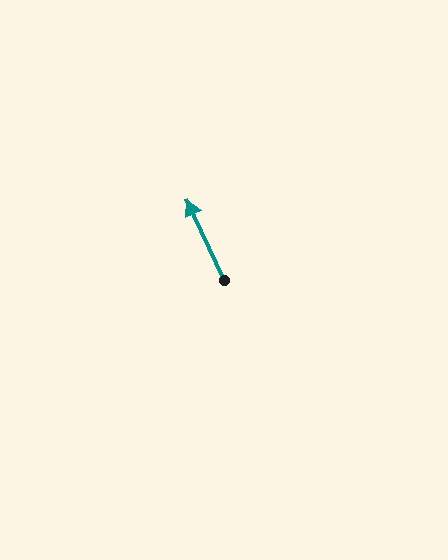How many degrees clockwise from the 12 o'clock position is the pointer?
Approximately 335 degrees.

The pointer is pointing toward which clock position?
Roughly 11 o'clock.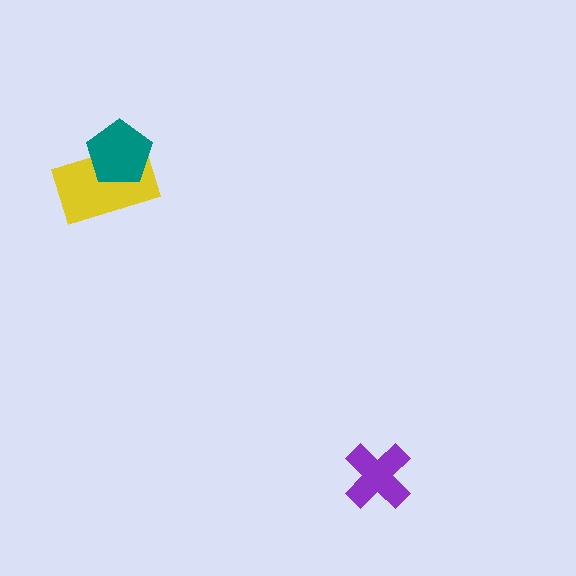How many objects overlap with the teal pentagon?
1 object overlaps with the teal pentagon.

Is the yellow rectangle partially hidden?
Yes, it is partially covered by another shape.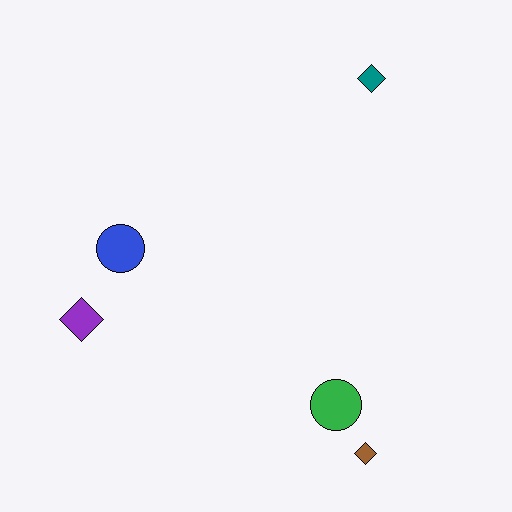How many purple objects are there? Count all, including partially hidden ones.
There is 1 purple object.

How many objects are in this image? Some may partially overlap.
There are 5 objects.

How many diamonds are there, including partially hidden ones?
There are 3 diamonds.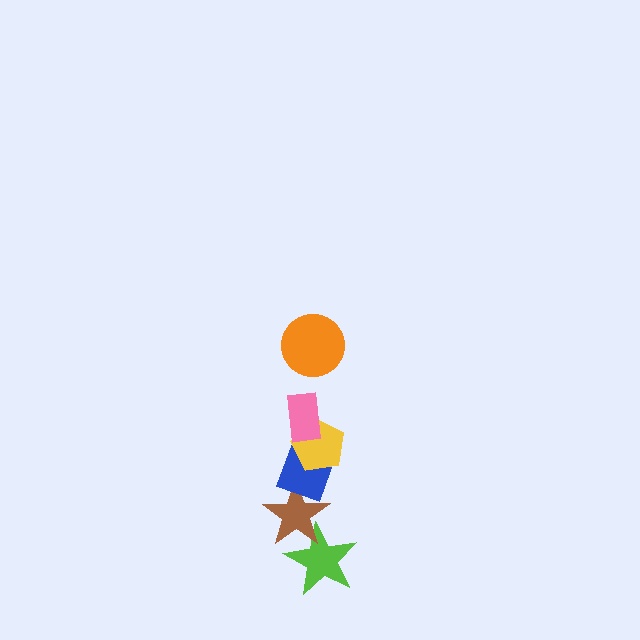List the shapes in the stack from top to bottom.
From top to bottom: the orange circle, the pink rectangle, the yellow pentagon, the blue diamond, the brown star, the lime star.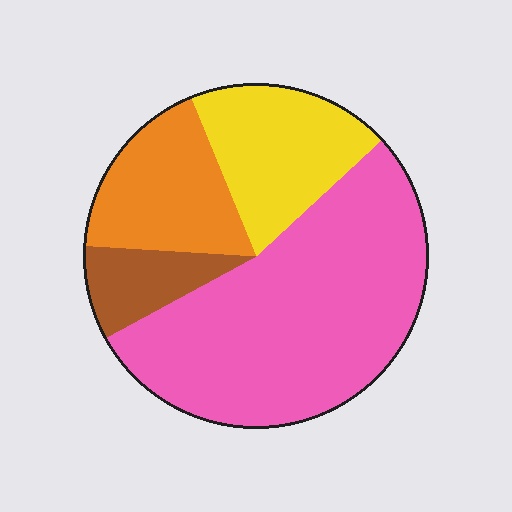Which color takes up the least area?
Brown, at roughly 10%.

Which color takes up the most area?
Pink, at roughly 55%.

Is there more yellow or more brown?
Yellow.